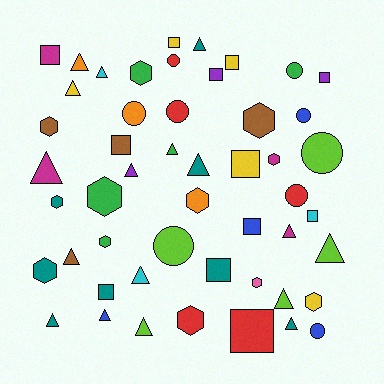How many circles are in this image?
There are 9 circles.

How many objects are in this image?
There are 50 objects.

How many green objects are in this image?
There are 5 green objects.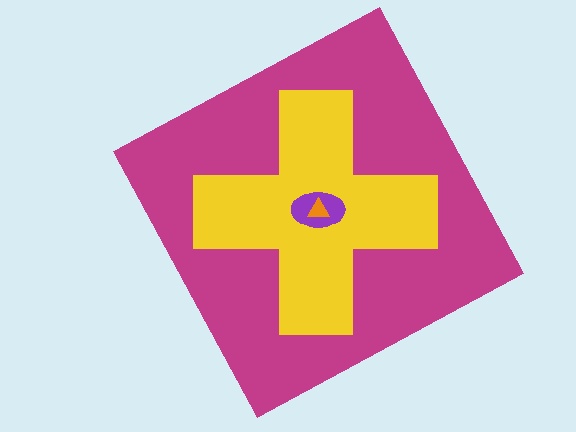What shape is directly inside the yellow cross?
The purple ellipse.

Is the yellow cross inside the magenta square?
Yes.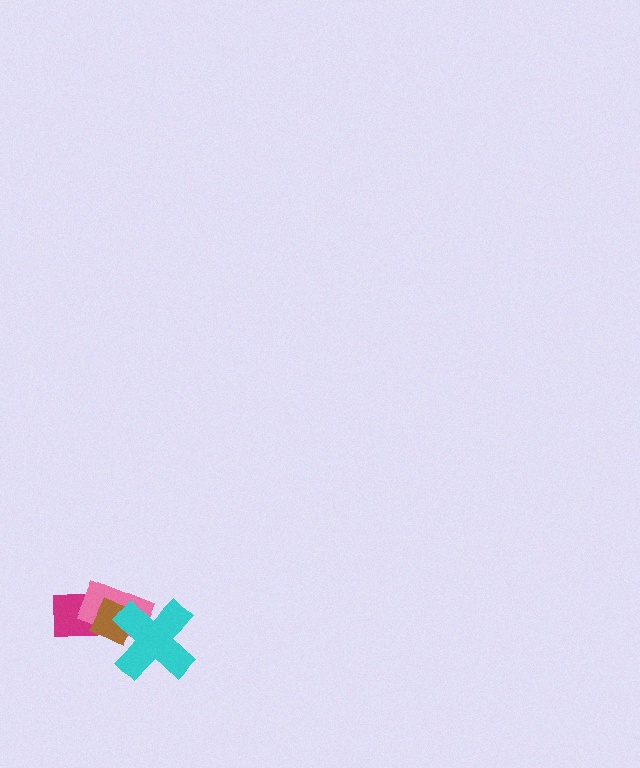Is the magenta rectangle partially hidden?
Yes, it is partially covered by another shape.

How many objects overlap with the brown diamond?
3 objects overlap with the brown diamond.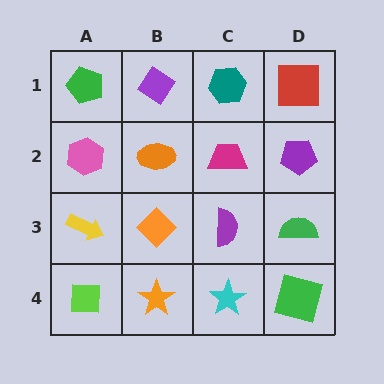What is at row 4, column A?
A lime square.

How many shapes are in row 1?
4 shapes.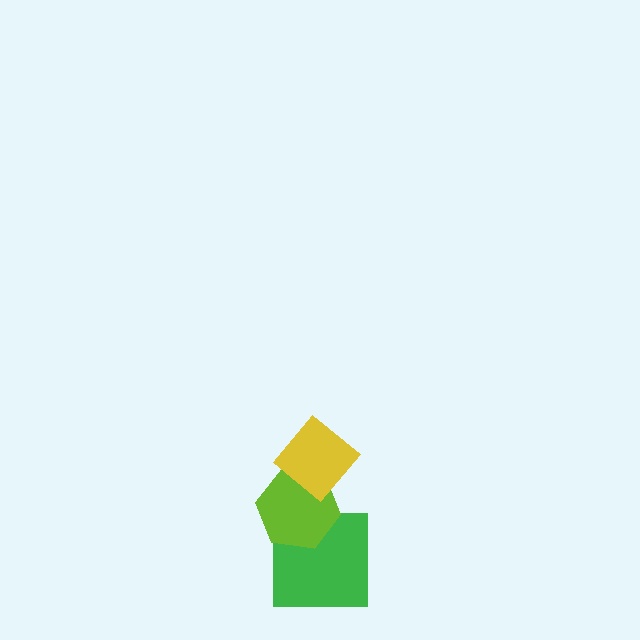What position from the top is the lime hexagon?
The lime hexagon is 2nd from the top.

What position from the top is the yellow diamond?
The yellow diamond is 1st from the top.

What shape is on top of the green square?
The lime hexagon is on top of the green square.